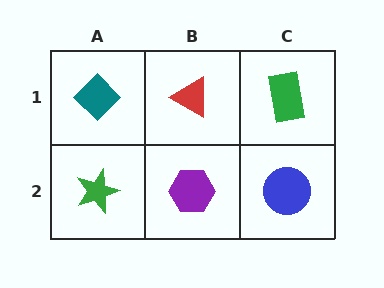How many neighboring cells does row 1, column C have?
2.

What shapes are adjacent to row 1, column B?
A purple hexagon (row 2, column B), a teal diamond (row 1, column A), a green rectangle (row 1, column C).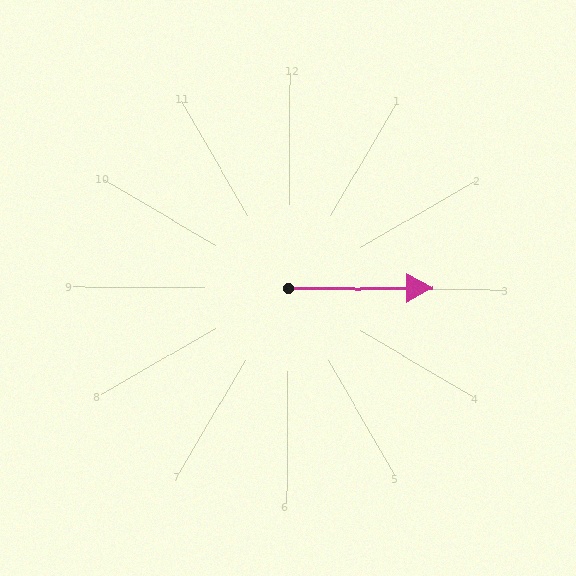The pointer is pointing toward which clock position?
Roughly 3 o'clock.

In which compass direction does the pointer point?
East.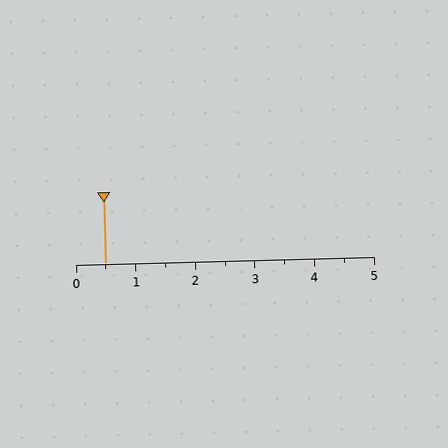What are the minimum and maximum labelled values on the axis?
The axis runs from 0 to 5.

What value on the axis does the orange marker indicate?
The marker indicates approximately 0.5.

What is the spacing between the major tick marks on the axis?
The major ticks are spaced 1 apart.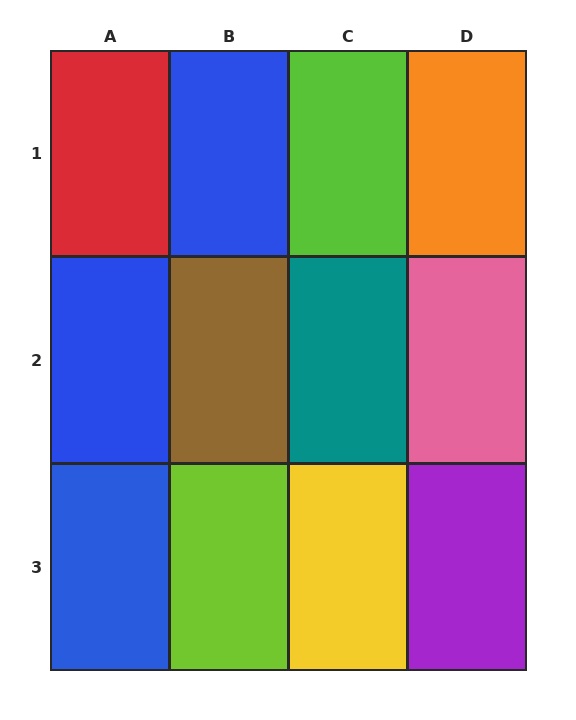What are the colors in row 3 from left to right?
Blue, lime, yellow, purple.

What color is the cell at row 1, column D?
Orange.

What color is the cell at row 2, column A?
Blue.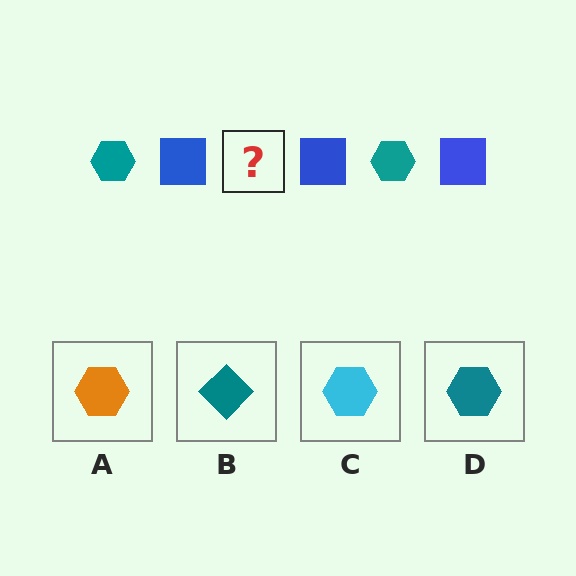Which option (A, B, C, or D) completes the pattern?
D.